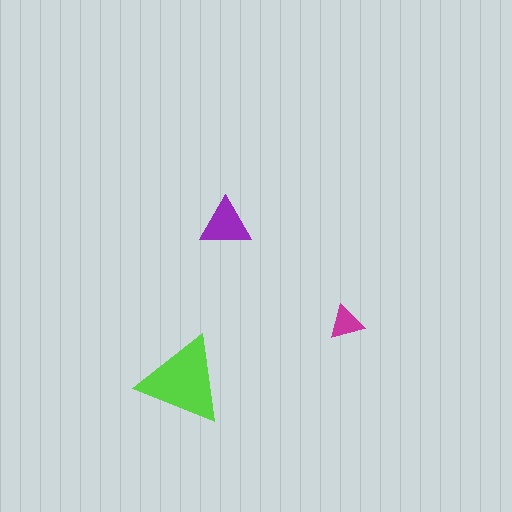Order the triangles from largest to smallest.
the lime one, the purple one, the magenta one.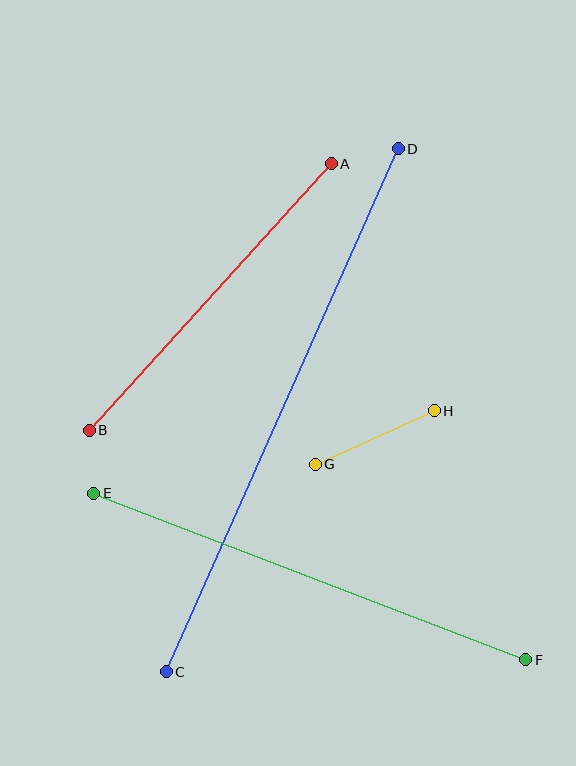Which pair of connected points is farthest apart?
Points C and D are farthest apart.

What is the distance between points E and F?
The distance is approximately 463 pixels.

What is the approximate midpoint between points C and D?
The midpoint is at approximately (282, 410) pixels.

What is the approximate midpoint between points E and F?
The midpoint is at approximately (310, 576) pixels.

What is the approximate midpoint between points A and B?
The midpoint is at approximately (210, 297) pixels.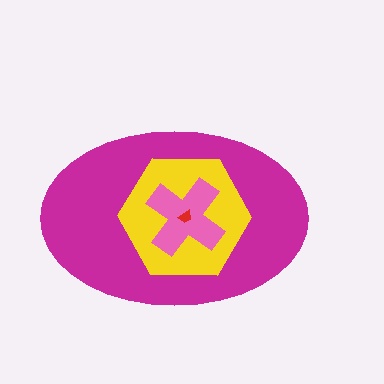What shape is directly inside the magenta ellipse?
The yellow hexagon.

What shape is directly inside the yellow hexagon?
The pink cross.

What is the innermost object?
The red trapezoid.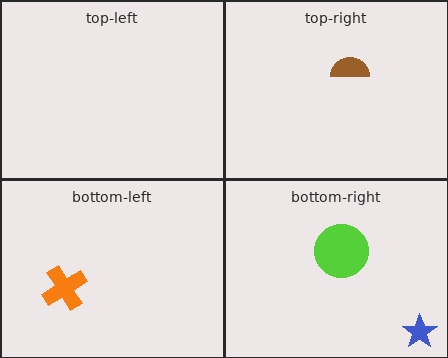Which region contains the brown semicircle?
The top-right region.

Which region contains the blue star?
The bottom-right region.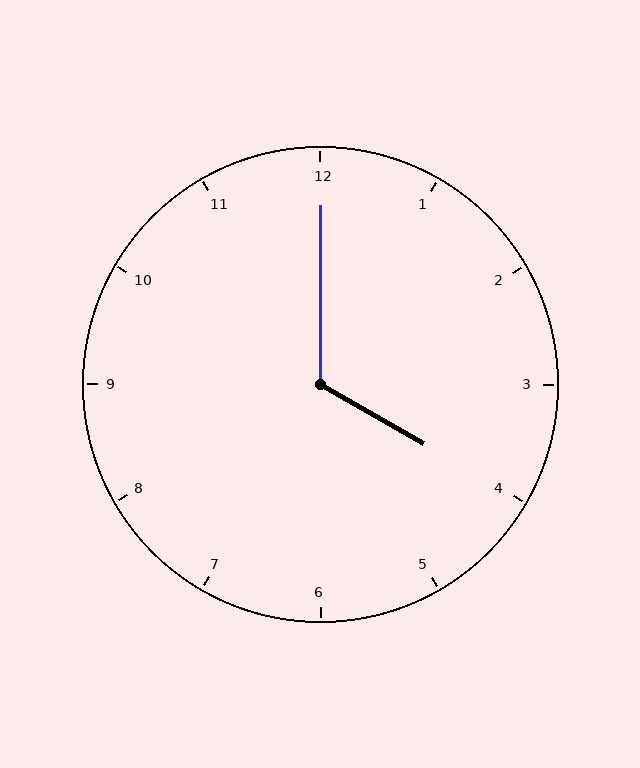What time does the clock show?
4:00.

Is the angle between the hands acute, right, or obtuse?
It is obtuse.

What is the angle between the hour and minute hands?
Approximately 120 degrees.